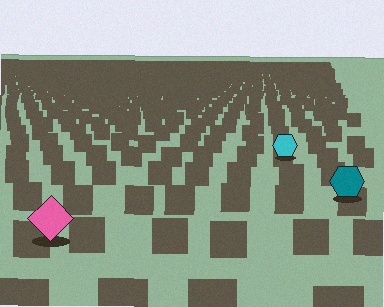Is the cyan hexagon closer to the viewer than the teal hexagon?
No. The teal hexagon is closer — you can tell from the texture gradient: the ground texture is coarser near it.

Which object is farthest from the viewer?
The cyan hexagon is farthest from the viewer. It appears smaller and the ground texture around it is denser.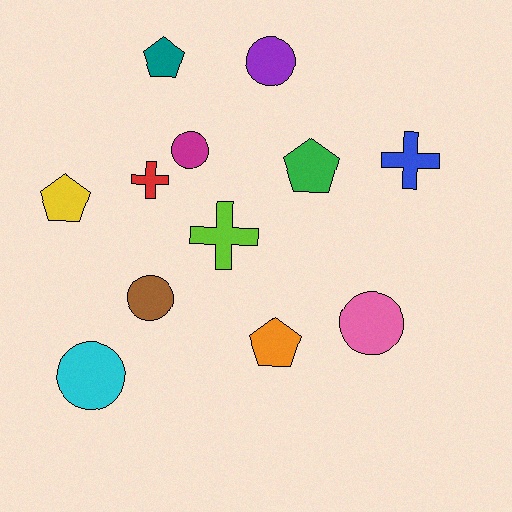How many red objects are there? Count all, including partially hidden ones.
There is 1 red object.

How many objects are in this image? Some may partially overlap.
There are 12 objects.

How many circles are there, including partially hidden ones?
There are 5 circles.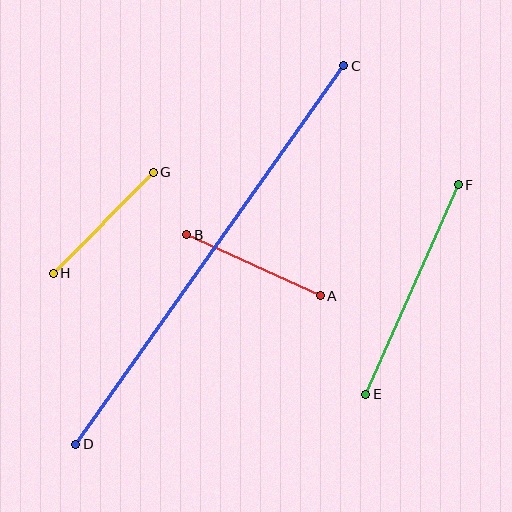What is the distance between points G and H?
The distance is approximately 142 pixels.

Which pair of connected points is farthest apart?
Points C and D are farthest apart.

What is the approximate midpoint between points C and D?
The midpoint is at approximately (210, 255) pixels.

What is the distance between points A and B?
The distance is approximately 147 pixels.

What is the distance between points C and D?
The distance is approximately 464 pixels.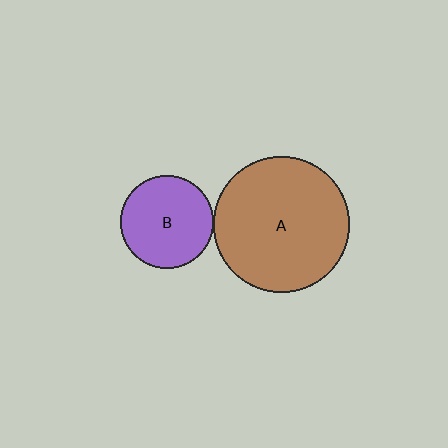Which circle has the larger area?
Circle A (brown).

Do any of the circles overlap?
No, none of the circles overlap.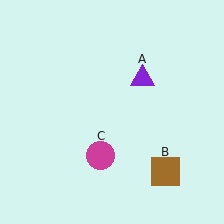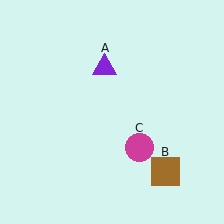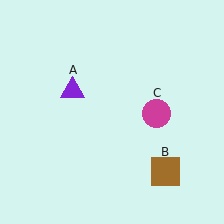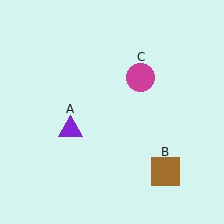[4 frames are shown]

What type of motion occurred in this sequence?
The purple triangle (object A), magenta circle (object C) rotated counterclockwise around the center of the scene.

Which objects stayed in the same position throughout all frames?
Brown square (object B) remained stationary.